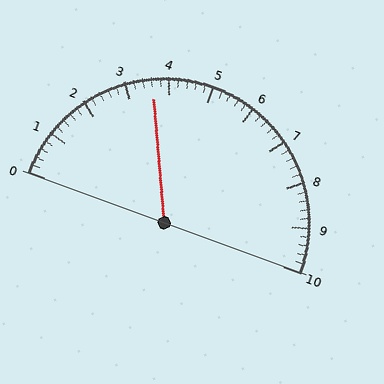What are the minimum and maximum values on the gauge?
The gauge ranges from 0 to 10.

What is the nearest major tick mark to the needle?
The nearest major tick mark is 4.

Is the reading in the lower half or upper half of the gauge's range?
The reading is in the lower half of the range (0 to 10).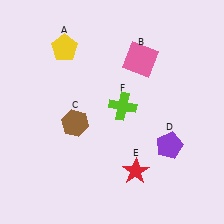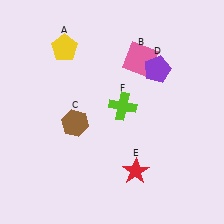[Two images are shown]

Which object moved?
The purple pentagon (D) moved up.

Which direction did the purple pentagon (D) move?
The purple pentagon (D) moved up.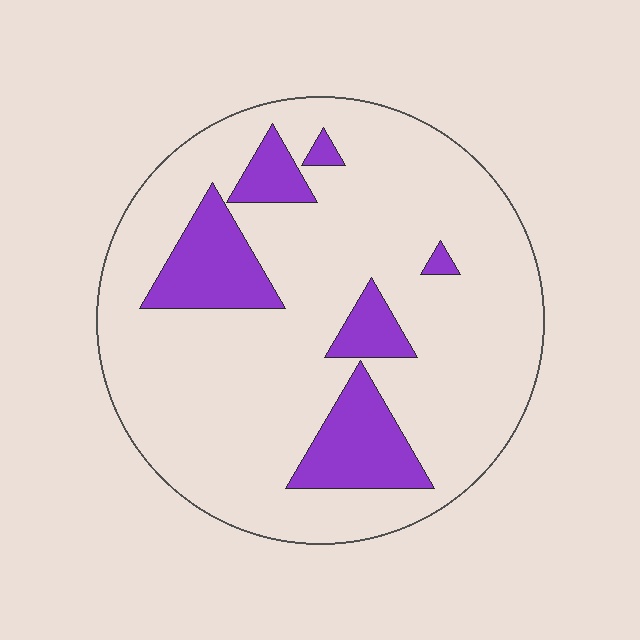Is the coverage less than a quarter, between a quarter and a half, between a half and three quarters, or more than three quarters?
Less than a quarter.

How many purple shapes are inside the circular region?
6.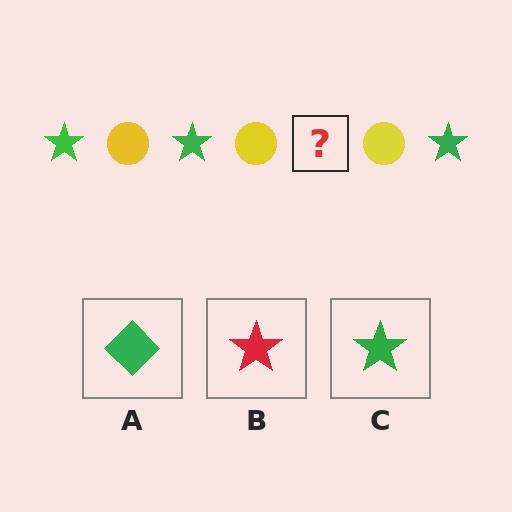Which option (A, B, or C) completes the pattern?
C.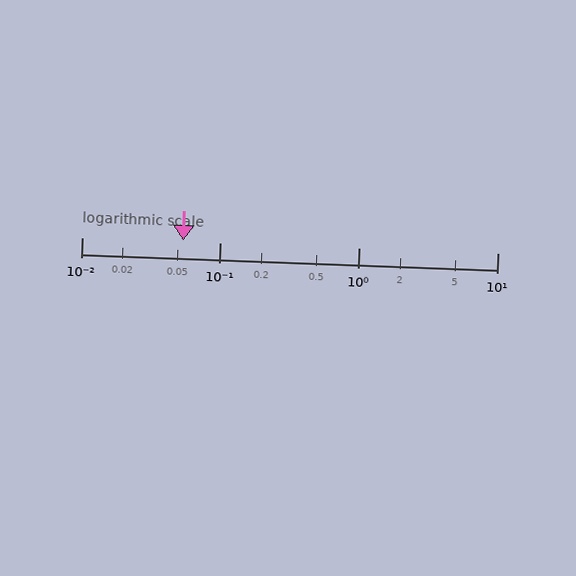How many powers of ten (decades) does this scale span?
The scale spans 3 decades, from 0.01 to 10.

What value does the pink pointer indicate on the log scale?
The pointer indicates approximately 0.054.